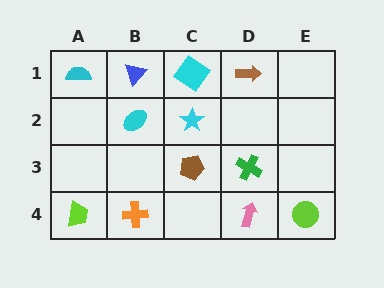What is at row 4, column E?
A lime circle.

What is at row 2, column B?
A cyan ellipse.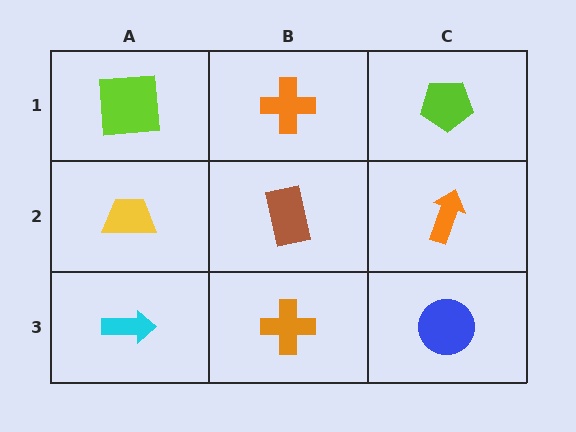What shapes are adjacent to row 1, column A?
A yellow trapezoid (row 2, column A), an orange cross (row 1, column B).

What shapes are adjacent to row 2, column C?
A lime pentagon (row 1, column C), a blue circle (row 3, column C), a brown rectangle (row 2, column B).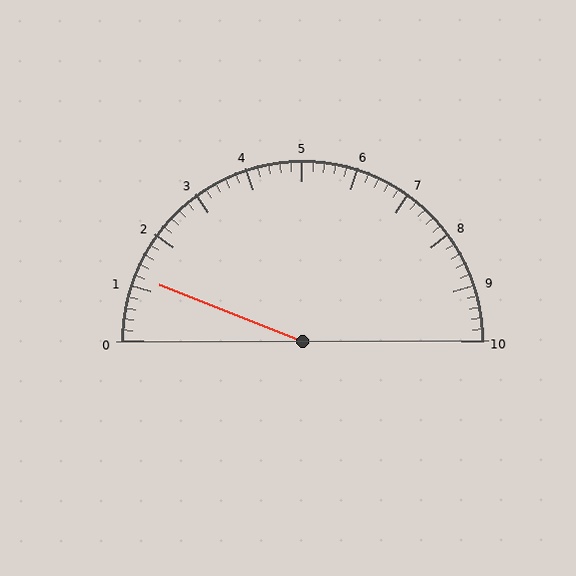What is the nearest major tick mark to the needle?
The nearest major tick mark is 1.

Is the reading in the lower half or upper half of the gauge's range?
The reading is in the lower half of the range (0 to 10).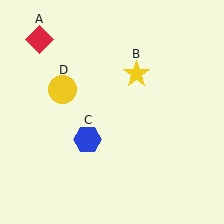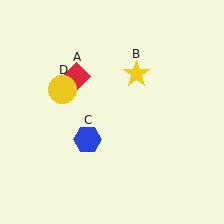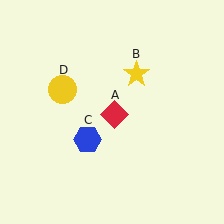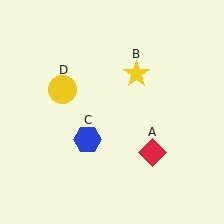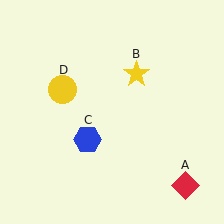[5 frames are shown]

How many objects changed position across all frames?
1 object changed position: red diamond (object A).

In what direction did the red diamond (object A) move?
The red diamond (object A) moved down and to the right.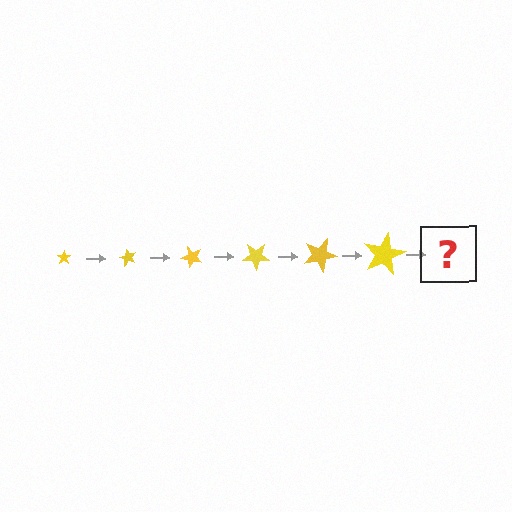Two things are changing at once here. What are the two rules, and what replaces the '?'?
The two rules are that the star grows larger each step and it rotates 60 degrees each step. The '?' should be a star, larger than the previous one and rotated 360 degrees from the start.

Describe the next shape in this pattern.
It should be a star, larger than the previous one and rotated 360 degrees from the start.